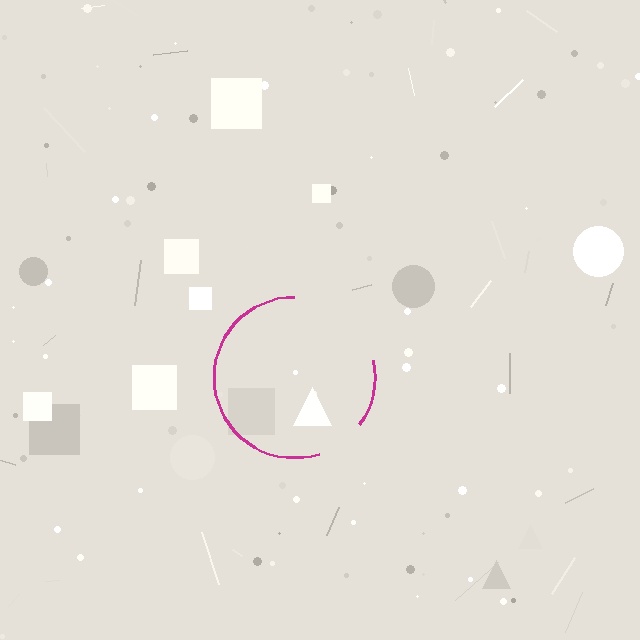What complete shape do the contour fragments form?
The contour fragments form a circle.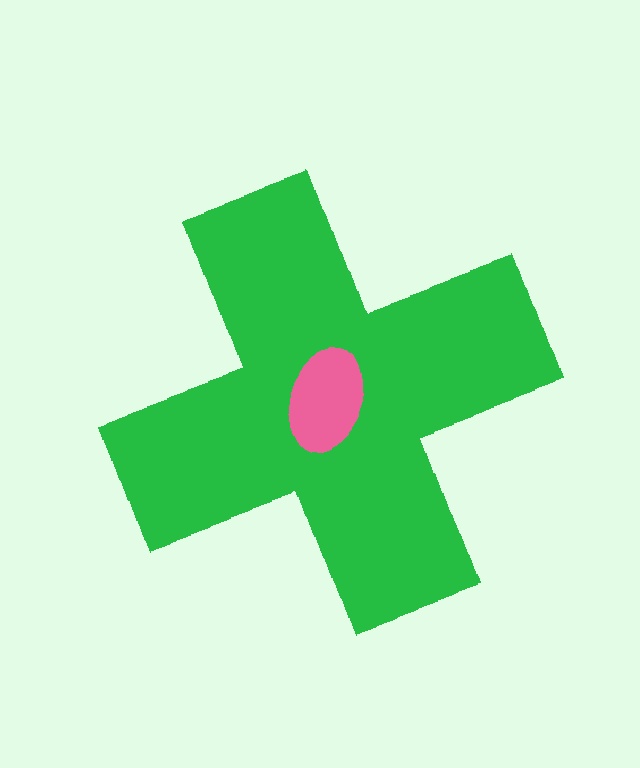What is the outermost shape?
The green cross.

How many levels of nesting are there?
2.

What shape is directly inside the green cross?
The pink ellipse.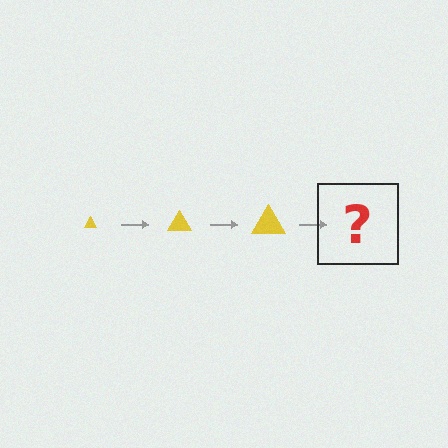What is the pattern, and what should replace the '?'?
The pattern is that the triangle gets progressively larger each step. The '?' should be a yellow triangle, larger than the previous one.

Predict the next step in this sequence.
The next step is a yellow triangle, larger than the previous one.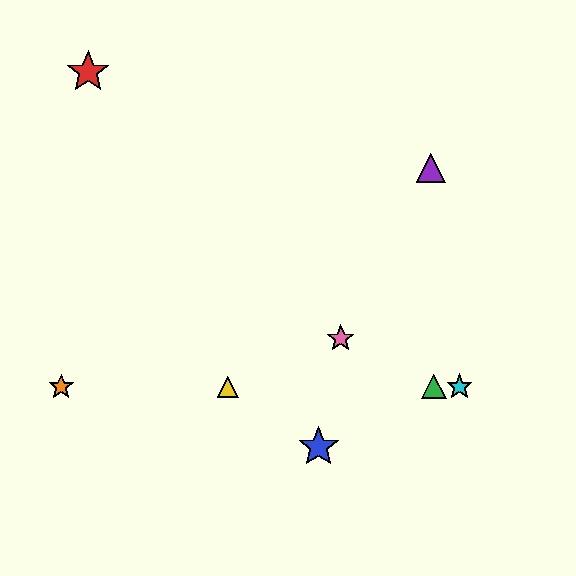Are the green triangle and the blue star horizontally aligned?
No, the green triangle is at y≈387 and the blue star is at y≈447.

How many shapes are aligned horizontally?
4 shapes (the green triangle, the yellow triangle, the orange star, the cyan star) are aligned horizontally.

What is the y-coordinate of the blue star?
The blue star is at y≈447.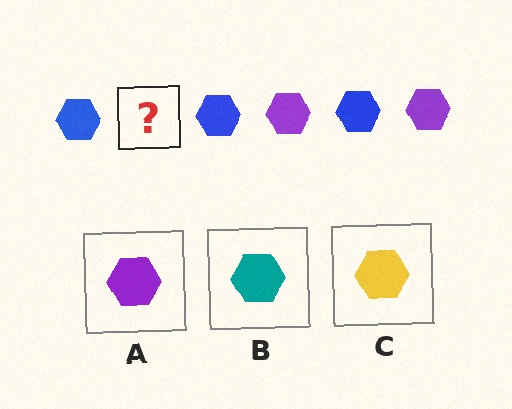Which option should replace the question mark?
Option A.